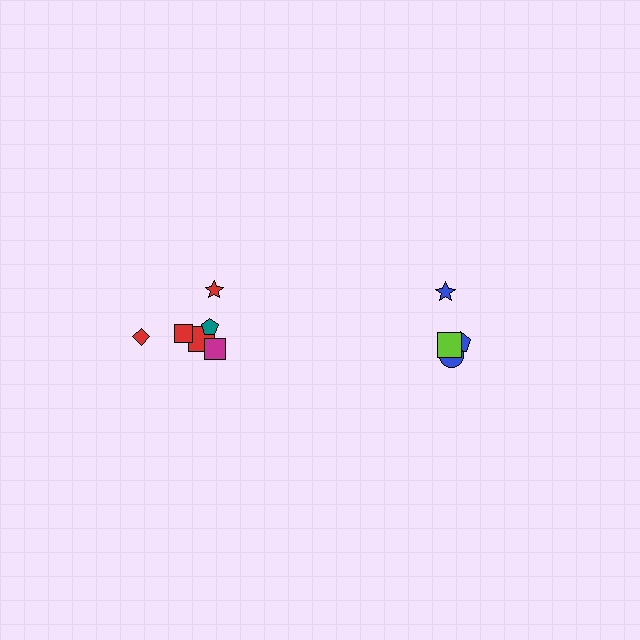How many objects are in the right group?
There are 4 objects.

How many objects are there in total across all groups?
There are 10 objects.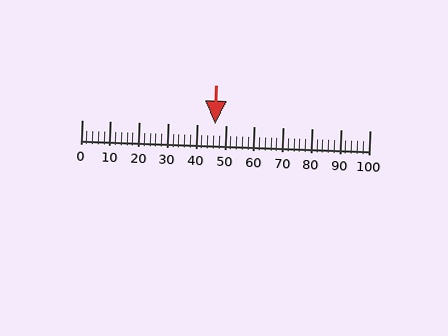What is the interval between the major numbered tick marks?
The major tick marks are spaced 10 units apart.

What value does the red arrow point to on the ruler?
The red arrow points to approximately 46.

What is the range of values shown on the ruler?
The ruler shows values from 0 to 100.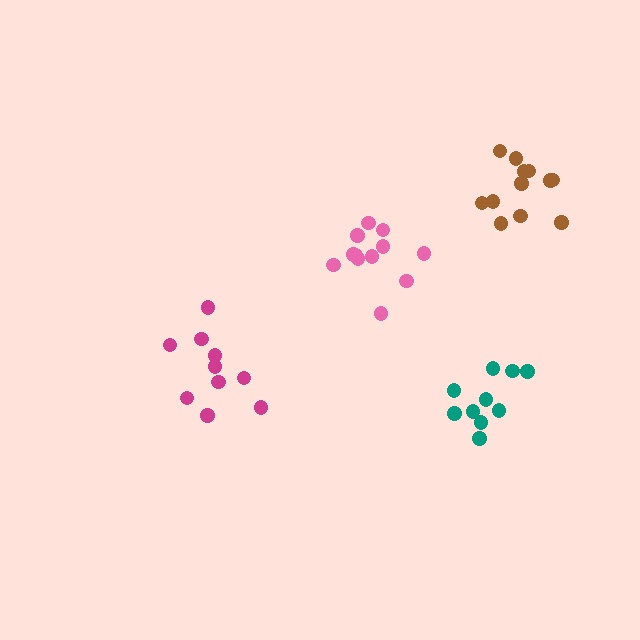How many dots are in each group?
Group 1: 10 dots, Group 2: 10 dots, Group 3: 12 dots, Group 4: 13 dots (45 total).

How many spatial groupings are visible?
There are 4 spatial groupings.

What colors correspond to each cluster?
The clusters are colored: magenta, teal, pink, brown.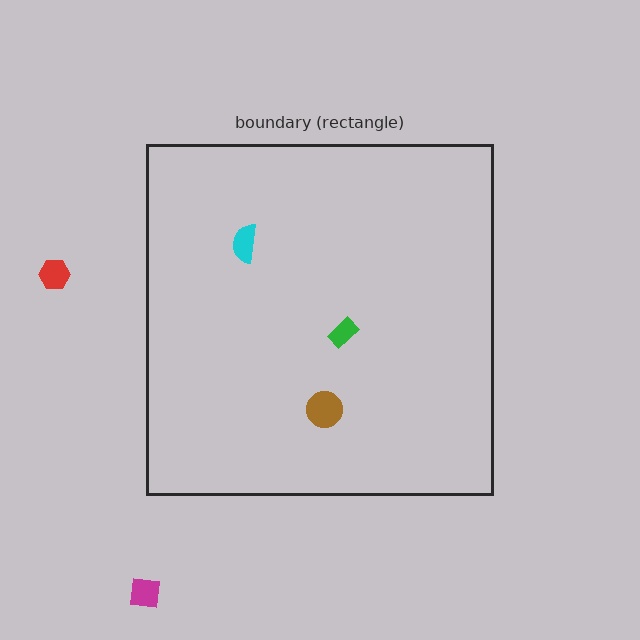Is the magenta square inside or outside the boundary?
Outside.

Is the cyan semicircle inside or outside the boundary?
Inside.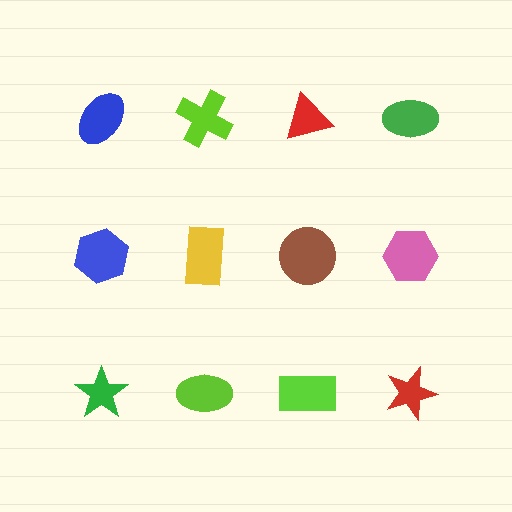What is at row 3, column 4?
A red star.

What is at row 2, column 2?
A yellow rectangle.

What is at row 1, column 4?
A green ellipse.